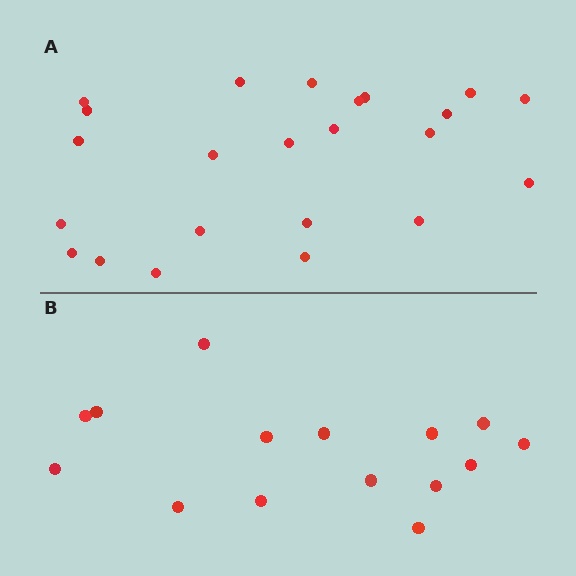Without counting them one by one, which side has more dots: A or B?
Region A (the top region) has more dots.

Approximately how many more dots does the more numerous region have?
Region A has roughly 8 or so more dots than region B.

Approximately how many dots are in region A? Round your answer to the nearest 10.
About 20 dots. (The exact count is 23, which rounds to 20.)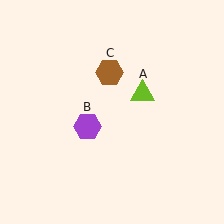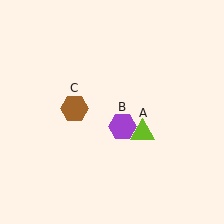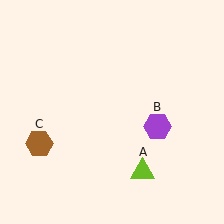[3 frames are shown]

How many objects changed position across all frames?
3 objects changed position: lime triangle (object A), purple hexagon (object B), brown hexagon (object C).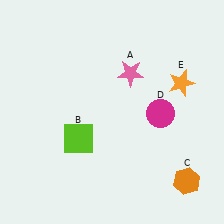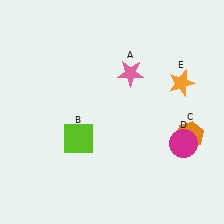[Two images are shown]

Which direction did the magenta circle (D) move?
The magenta circle (D) moved down.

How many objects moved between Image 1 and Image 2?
2 objects moved between the two images.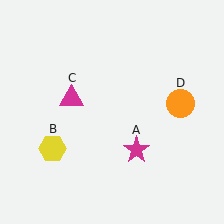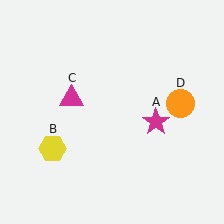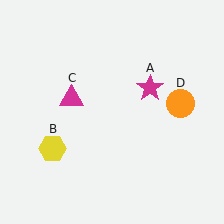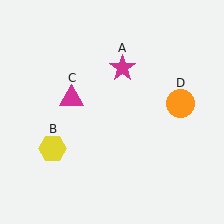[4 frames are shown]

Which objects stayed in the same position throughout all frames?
Yellow hexagon (object B) and magenta triangle (object C) and orange circle (object D) remained stationary.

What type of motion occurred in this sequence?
The magenta star (object A) rotated counterclockwise around the center of the scene.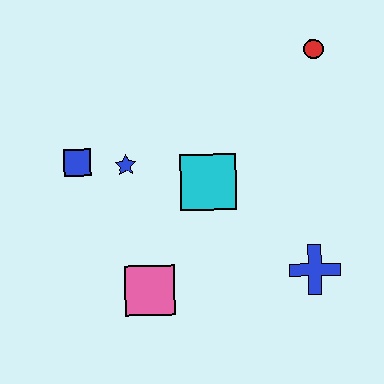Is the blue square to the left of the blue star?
Yes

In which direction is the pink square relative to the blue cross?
The pink square is to the left of the blue cross.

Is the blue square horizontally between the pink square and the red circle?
No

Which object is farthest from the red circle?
The pink square is farthest from the red circle.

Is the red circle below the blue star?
No